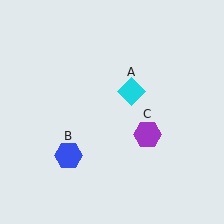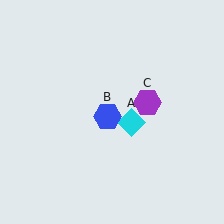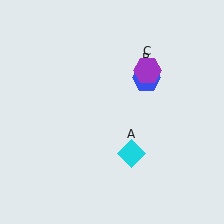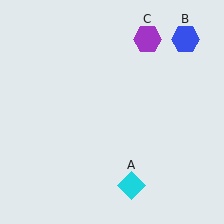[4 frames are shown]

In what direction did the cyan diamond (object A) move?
The cyan diamond (object A) moved down.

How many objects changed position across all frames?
3 objects changed position: cyan diamond (object A), blue hexagon (object B), purple hexagon (object C).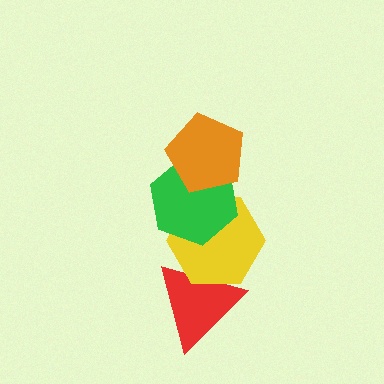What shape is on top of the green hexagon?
The orange pentagon is on top of the green hexagon.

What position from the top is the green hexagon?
The green hexagon is 2nd from the top.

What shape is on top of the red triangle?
The yellow hexagon is on top of the red triangle.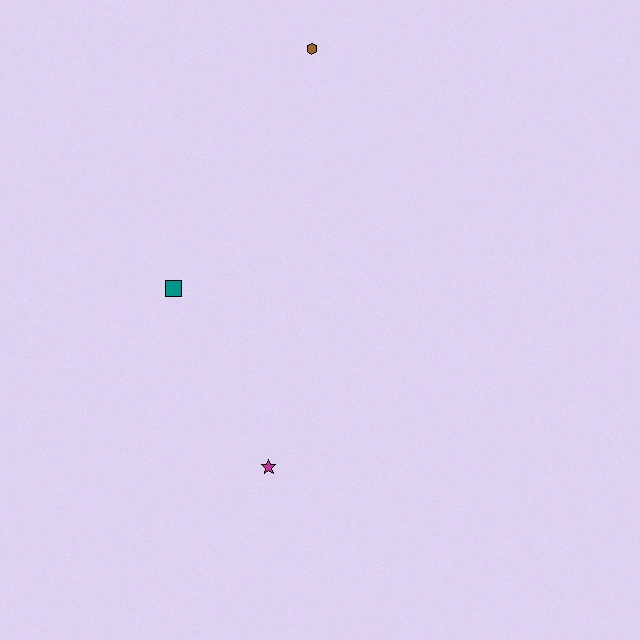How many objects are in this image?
There are 3 objects.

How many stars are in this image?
There is 1 star.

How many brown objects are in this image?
There is 1 brown object.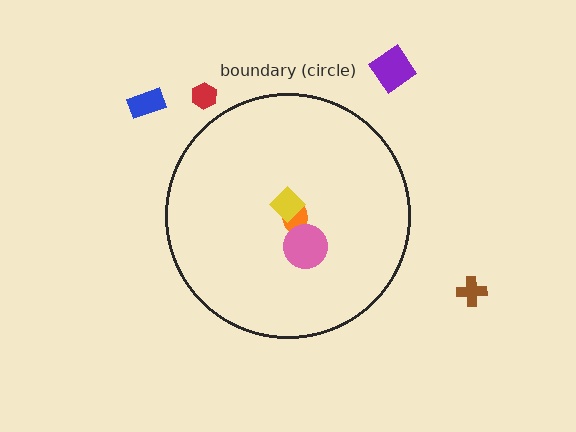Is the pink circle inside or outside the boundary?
Inside.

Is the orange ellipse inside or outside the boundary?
Inside.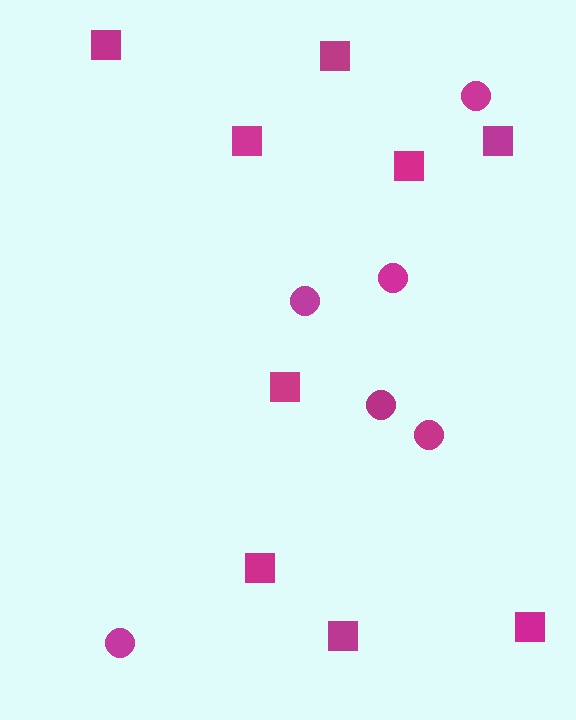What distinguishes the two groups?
There are 2 groups: one group of squares (9) and one group of circles (6).